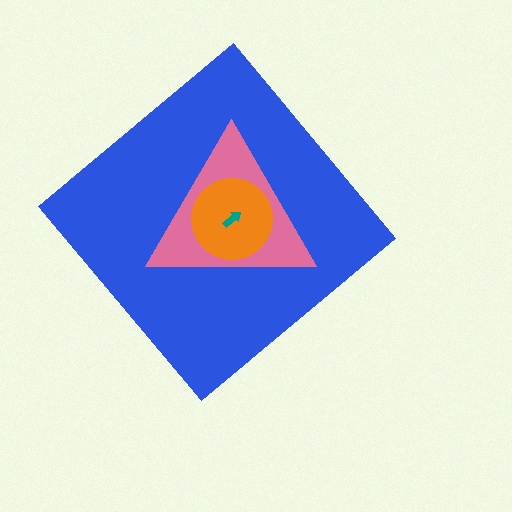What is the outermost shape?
The blue diamond.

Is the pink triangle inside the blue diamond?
Yes.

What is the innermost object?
The teal arrow.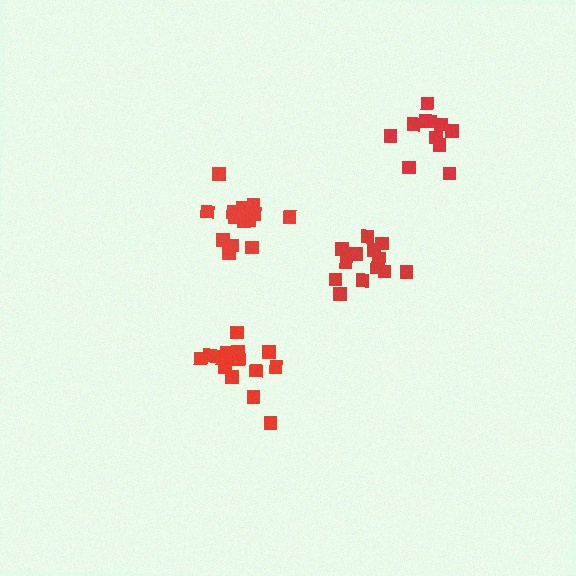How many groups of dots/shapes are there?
There are 4 groups.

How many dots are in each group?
Group 1: 13 dots, Group 2: 16 dots, Group 3: 11 dots, Group 4: 15 dots (55 total).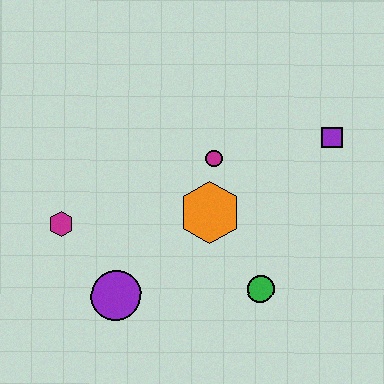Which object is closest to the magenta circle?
The orange hexagon is closest to the magenta circle.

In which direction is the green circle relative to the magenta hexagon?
The green circle is to the right of the magenta hexagon.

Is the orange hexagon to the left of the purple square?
Yes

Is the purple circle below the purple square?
Yes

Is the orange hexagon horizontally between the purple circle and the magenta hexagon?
No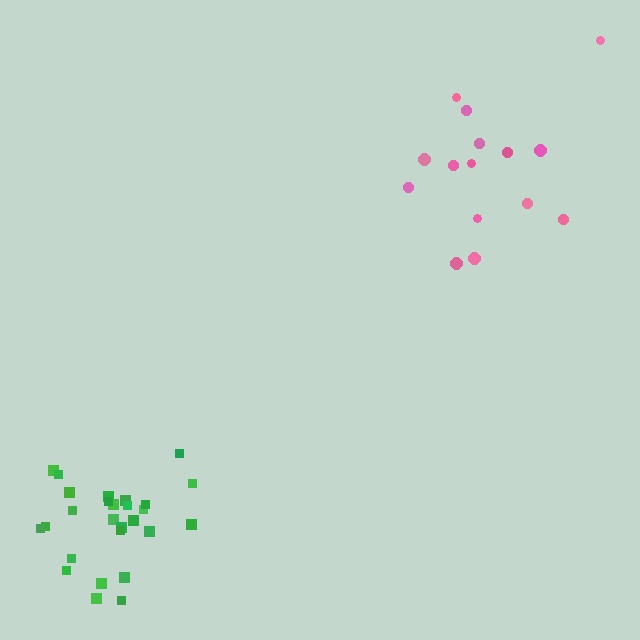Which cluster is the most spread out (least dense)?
Pink.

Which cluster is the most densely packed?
Green.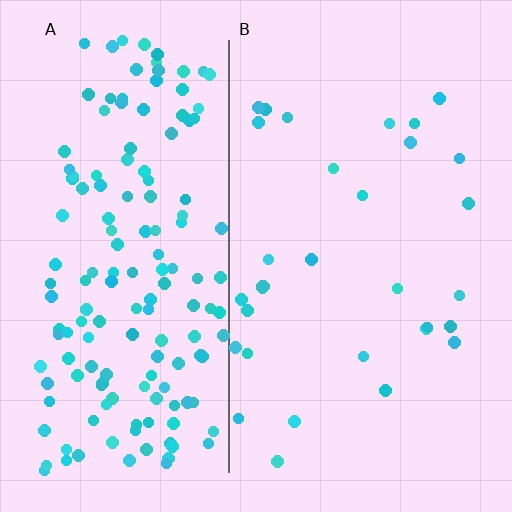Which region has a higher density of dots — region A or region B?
A (the left).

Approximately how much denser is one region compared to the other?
Approximately 4.9× — region A over region B.